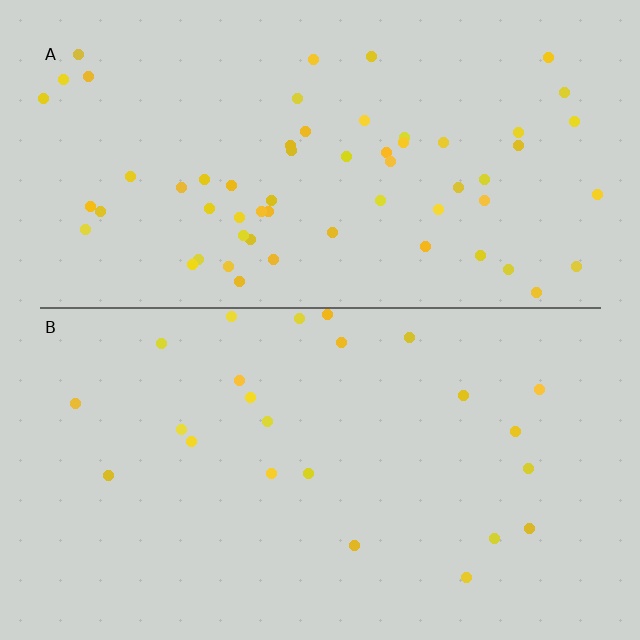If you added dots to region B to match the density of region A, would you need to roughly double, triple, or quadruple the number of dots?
Approximately triple.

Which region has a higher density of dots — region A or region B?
A (the top).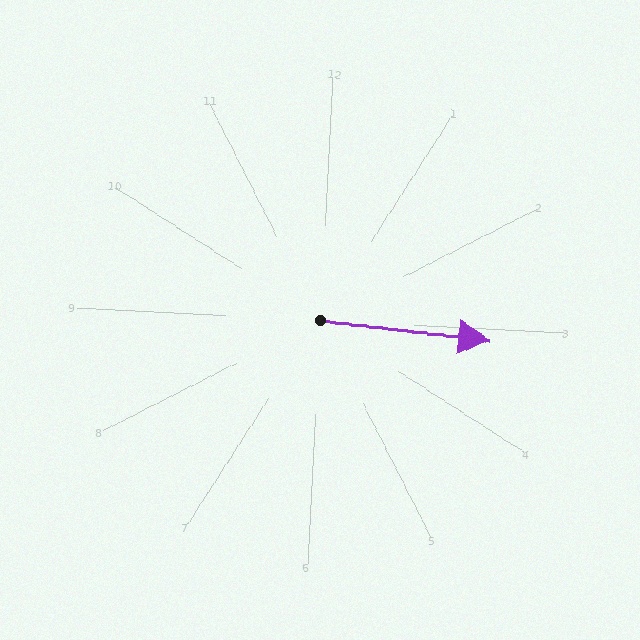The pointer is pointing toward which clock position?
Roughly 3 o'clock.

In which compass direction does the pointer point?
East.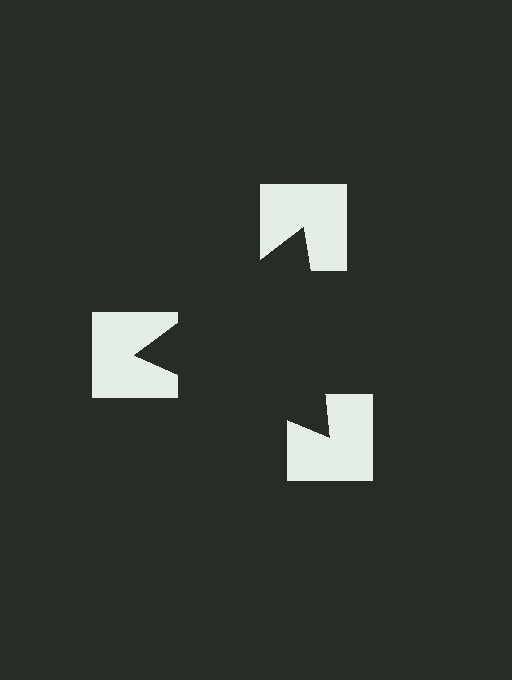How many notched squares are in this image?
There are 3 — one at each vertex of the illusory triangle.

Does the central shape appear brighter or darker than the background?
It typically appears slightly darker than the background, even though no actual brightness change is drawn.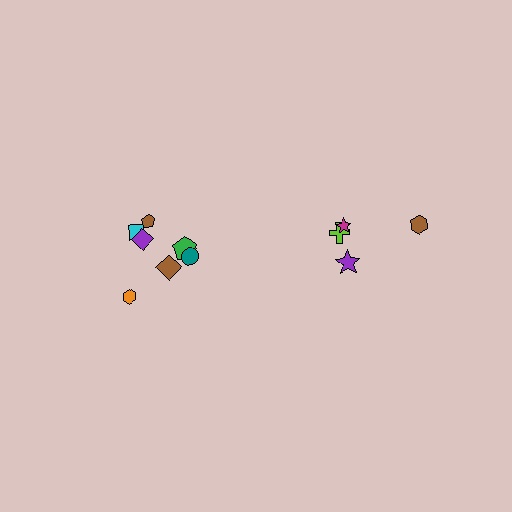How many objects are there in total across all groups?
There are 11 objects.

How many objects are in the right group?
There are 4 objects.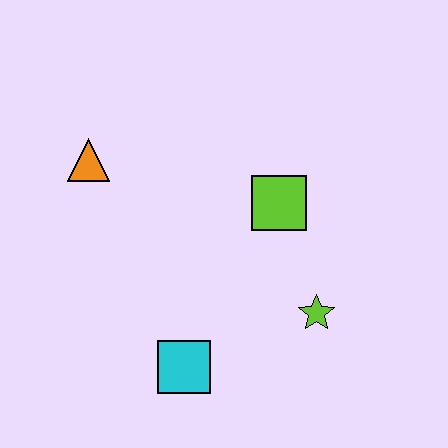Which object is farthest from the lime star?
The orange triangle is farthest from the lime star.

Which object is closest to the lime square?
The lime star is closest to the lime square.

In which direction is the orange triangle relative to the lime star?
The orange triangle is to the left of the lime star.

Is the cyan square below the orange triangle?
Yes